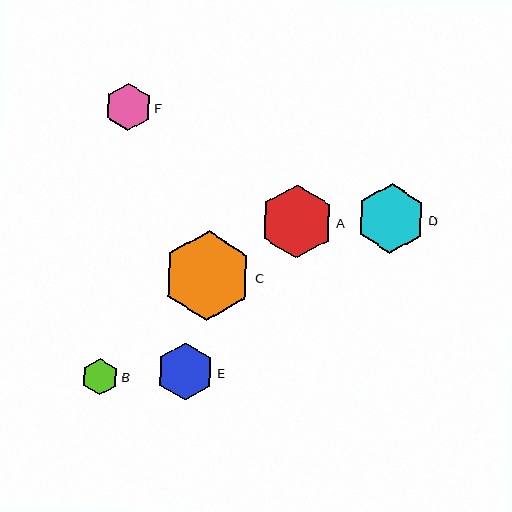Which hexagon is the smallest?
Hexagon B is the smallest with a size of approximately 37 pixels.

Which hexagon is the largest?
Hexagon C is the largest with a size of approximately 89 pixels.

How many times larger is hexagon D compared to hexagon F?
Hexagon D is approximately 1.5 times the size of hexagon F.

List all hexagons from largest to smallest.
From largest to smallest: C, A, D, E, F, B.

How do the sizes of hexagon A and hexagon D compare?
Hexagon A and hexagon D are approximately the same size.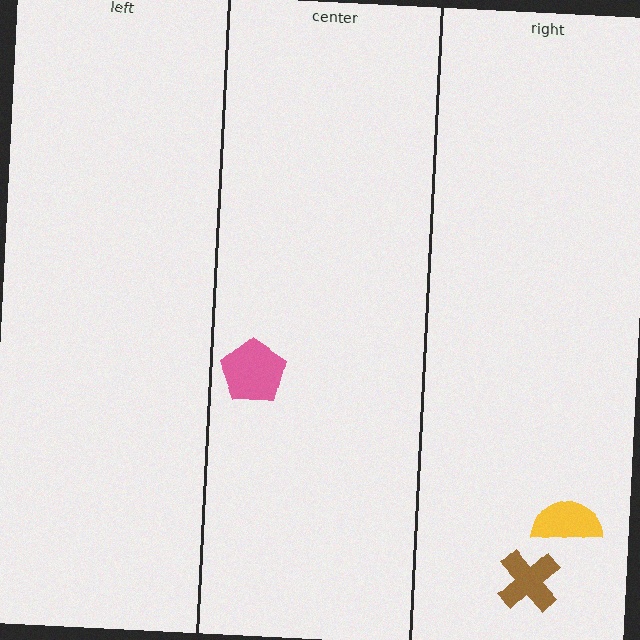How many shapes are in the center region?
1.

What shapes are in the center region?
The pink pentagon.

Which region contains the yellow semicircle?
The right region.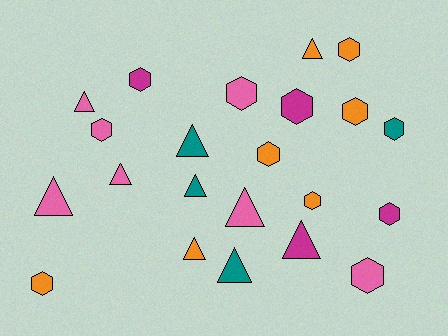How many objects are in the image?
There are 22 objects.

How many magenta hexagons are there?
There are 3 magenta hexagons.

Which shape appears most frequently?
Hexagon, with 12 objects.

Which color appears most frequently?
Pink, with 7 objects.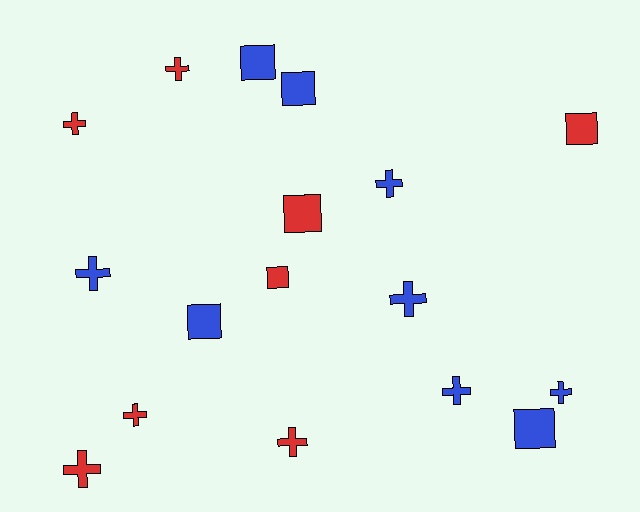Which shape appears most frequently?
Cross, with 10 objects.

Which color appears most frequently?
Blue, with 9 objects.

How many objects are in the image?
There are 17 objects.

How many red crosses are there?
There are 5 red crosses.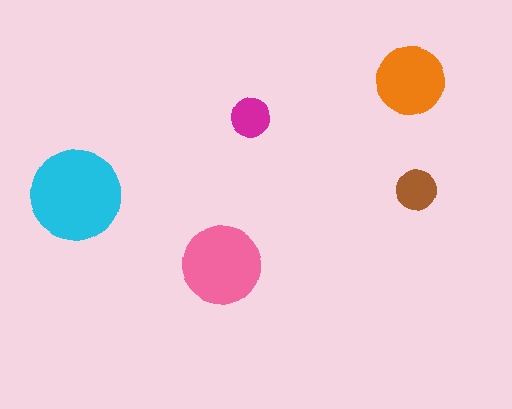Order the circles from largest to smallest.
the cyan one, the pink one, the orange one, the brown one, the magenta one.